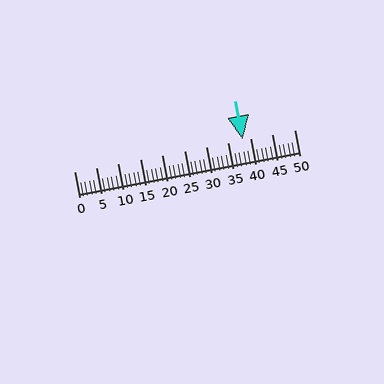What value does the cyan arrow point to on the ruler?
The cyan arrow points to approximately 38.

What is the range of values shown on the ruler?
The ruler shows values from 0 to 50.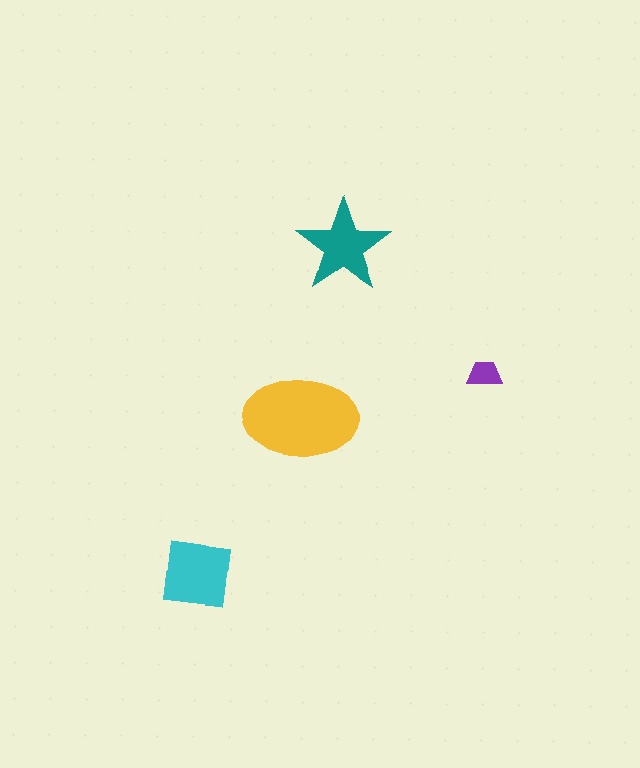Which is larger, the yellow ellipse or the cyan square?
The yellow ellipse.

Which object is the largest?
The yellow ellipse.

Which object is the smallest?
The purple trapezoid.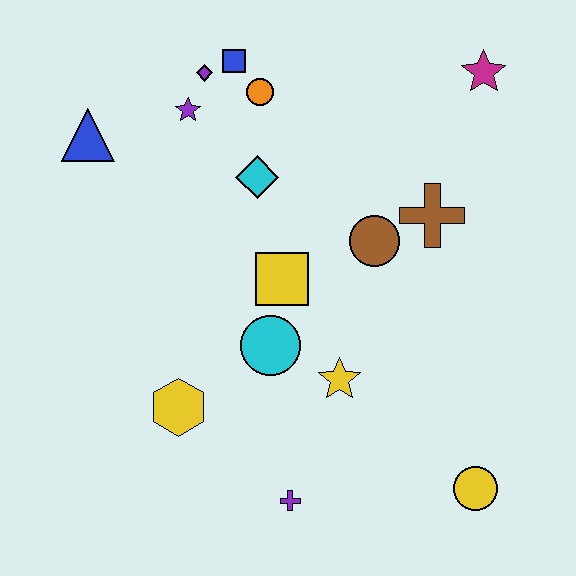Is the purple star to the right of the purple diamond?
No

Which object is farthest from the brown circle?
The blue triangle is farthest from the brown circle.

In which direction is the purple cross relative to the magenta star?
The purple cross is below the magenta star.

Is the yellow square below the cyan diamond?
Yes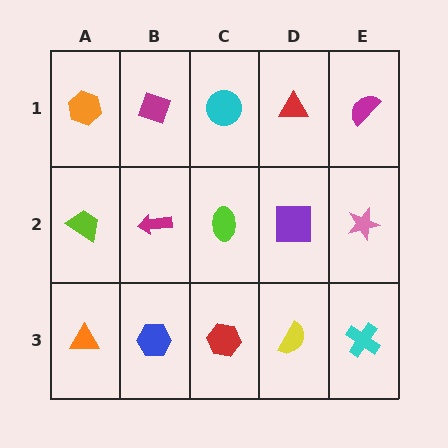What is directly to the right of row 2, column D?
A pink star.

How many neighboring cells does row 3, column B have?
3.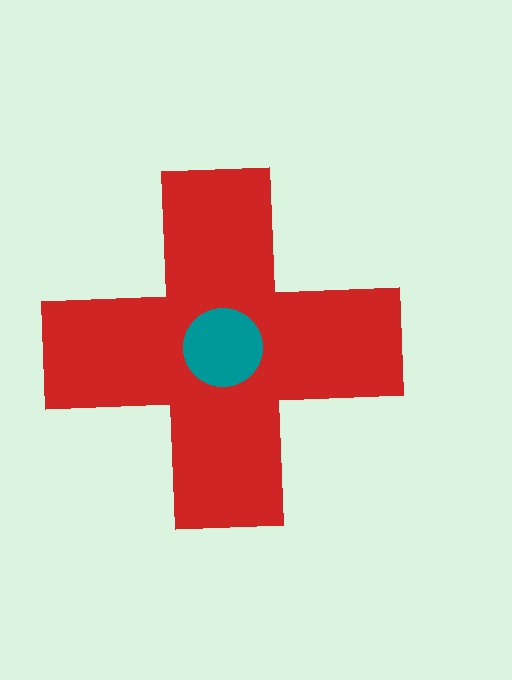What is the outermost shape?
The red cross.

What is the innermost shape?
The teal circle.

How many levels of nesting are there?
2.